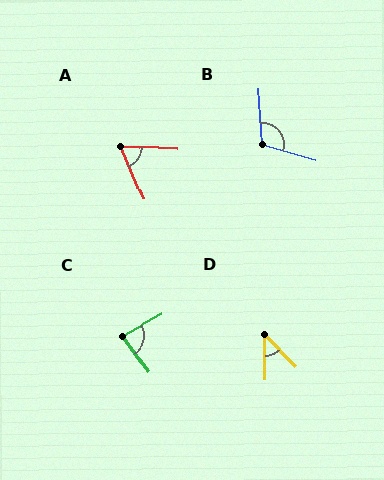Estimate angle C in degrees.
Approximately 82 degrees.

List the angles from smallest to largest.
D (43°), A (64°), C (82°), B (110°).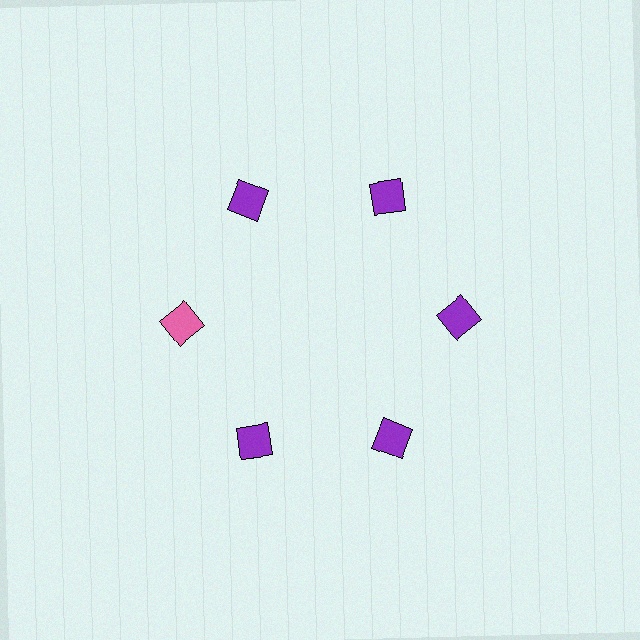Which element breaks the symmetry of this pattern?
The pink diamond at roughly the 9 o'clock position breaks the symmetry. All other shapes are purple diamonds.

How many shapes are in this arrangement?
There are 6 shapes arranged in a ring pattern.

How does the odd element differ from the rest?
It has a different color: pink instead of purple.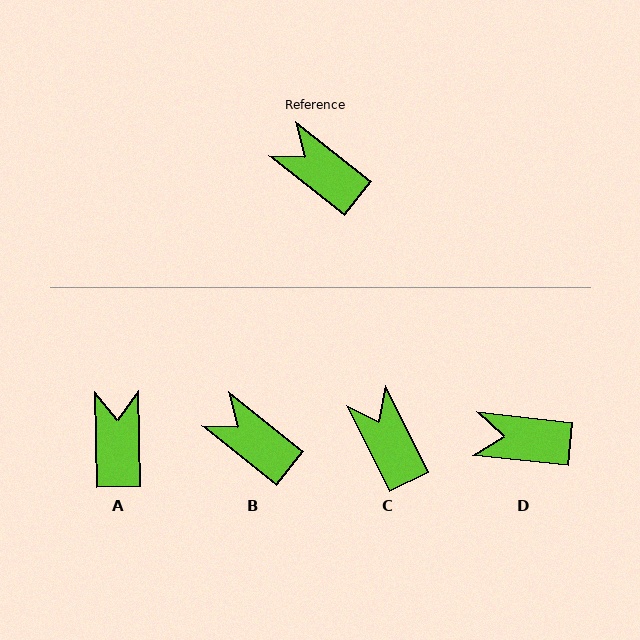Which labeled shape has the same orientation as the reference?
B.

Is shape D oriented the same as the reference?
No, it is off by about 32 degrees.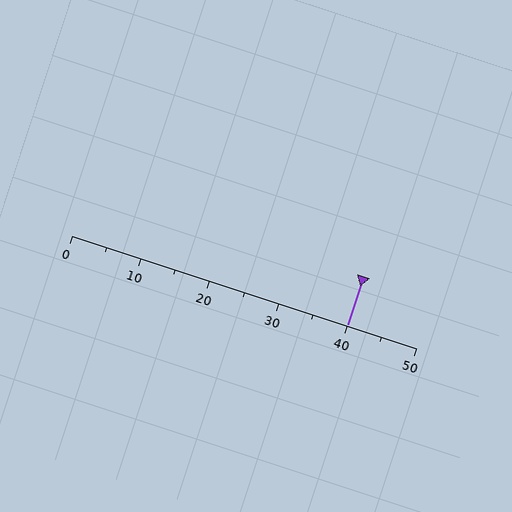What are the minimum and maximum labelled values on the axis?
The axis runs from 0 to 50.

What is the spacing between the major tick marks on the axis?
The major ticks are spaced 10 apart.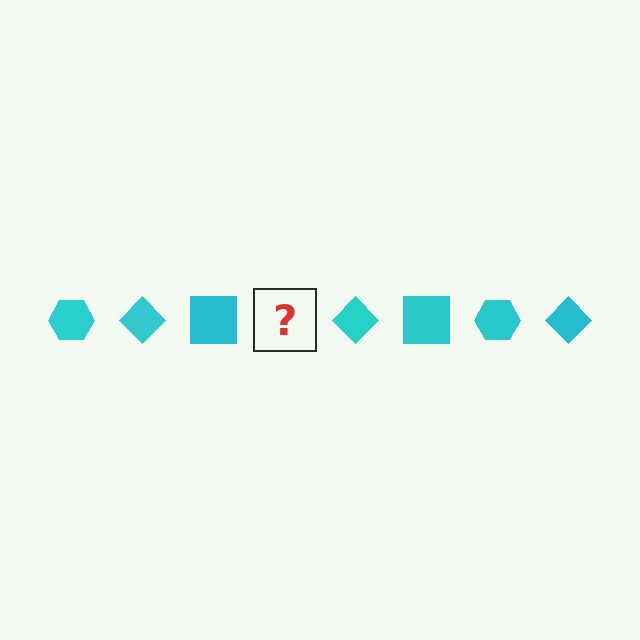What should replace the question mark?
The question mark should be replaced with a cyan hexagon.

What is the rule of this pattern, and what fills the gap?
The rule is that the pattern cycles through hexagon, diamond, square shapes in cyan. The gap should be filled with a cyan hexagon.